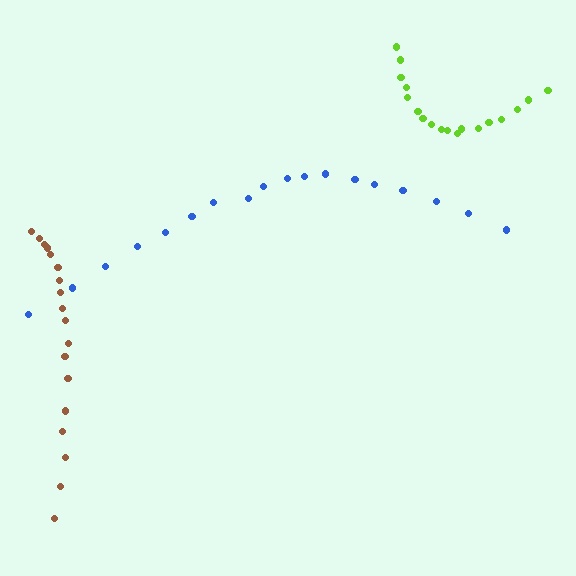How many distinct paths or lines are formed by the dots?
There are 3 distinct paths.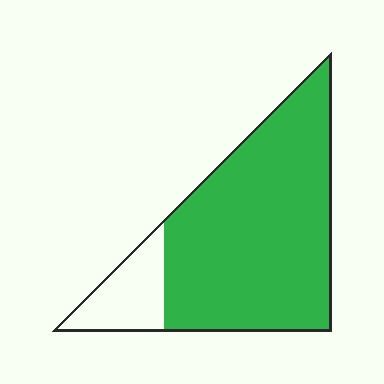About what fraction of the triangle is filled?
About five sixths (5/6).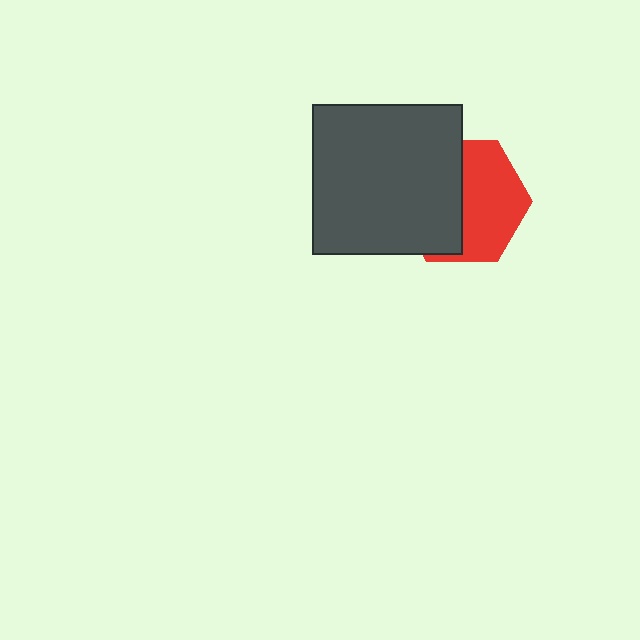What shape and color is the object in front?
The object in front is a dark gray square.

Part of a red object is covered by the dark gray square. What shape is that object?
It is a hexagon.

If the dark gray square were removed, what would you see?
You would see the complete red hexagon.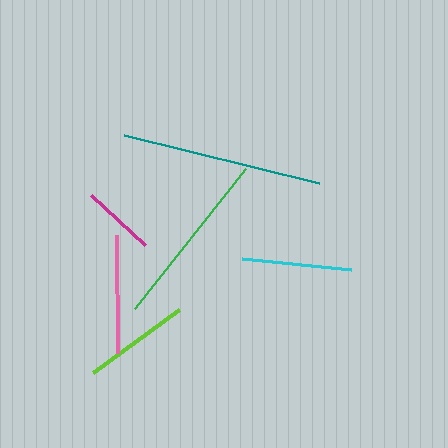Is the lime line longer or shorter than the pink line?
The pink line is longer than the lime line.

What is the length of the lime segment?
The lime segment is approximately 106 pixels long.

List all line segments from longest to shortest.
From longest to shortest: teal, green, pink, cyan, lime, magenta.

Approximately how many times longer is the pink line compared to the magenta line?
The pink line is approximately 1.6 times the length of the magenta line.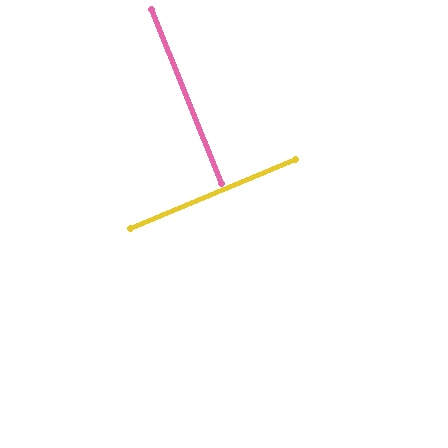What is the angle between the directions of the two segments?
Approximately 89 degrees.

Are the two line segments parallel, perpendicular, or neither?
Perpendicular — they meet at approximately 89°.